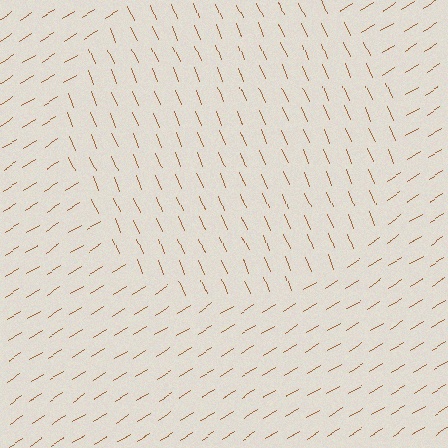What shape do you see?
I see a circle.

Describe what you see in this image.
The image is filled with small brown line segments. A circle region in the image has lines oriented differently from the surrounding lines, creating a visible texture boundary.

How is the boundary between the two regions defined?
The boundary is defined purely by a change in line orientation (approximately 81 degrees difference). All lines are the same color and thickness.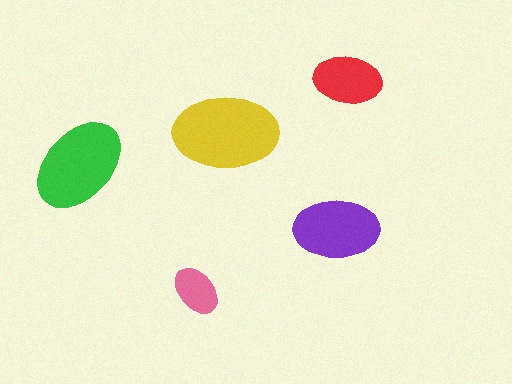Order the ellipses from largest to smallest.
the yellow one, the green one, the purple one, the red one, the pink one.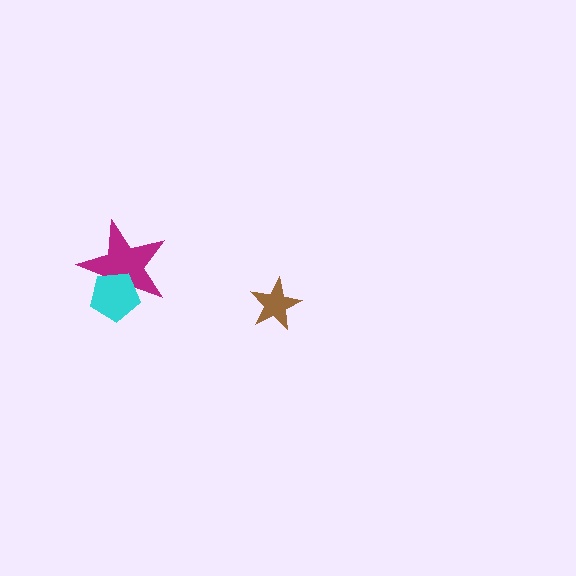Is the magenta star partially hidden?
Yes, it is partially covered by another shape.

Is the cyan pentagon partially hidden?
No, no other shape covers it.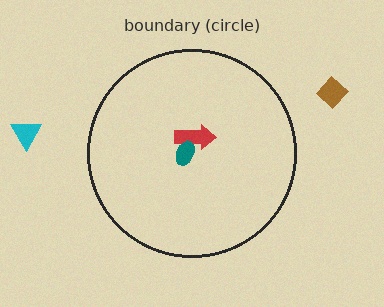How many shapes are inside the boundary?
2 inside, 2 outside.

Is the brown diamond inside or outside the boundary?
Outside.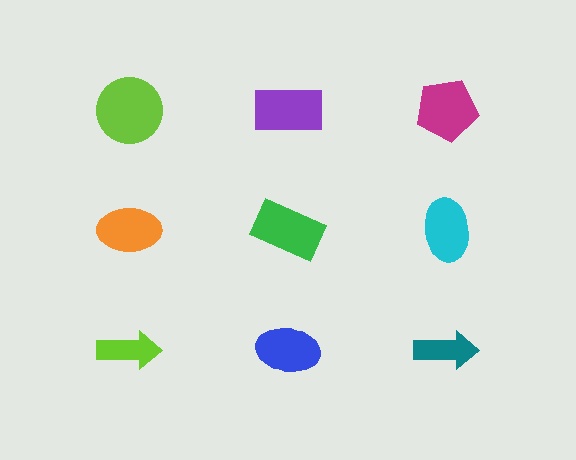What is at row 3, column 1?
A lime arrow.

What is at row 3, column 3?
A teal arrow.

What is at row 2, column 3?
A cyan ellipse.